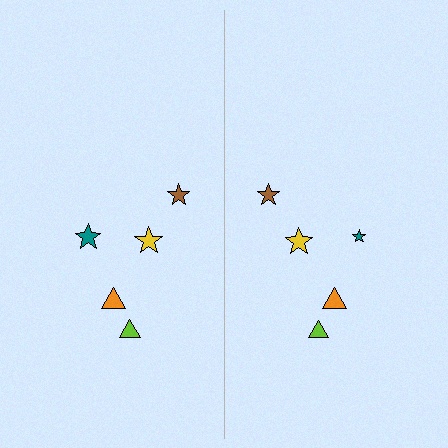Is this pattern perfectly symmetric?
No, the pattern is not perfectly symmetric. The teal star on the right side has a different size than its mirror counterpart.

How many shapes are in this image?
There are 10 shapes in this image.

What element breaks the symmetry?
The teal star on the right side has a different size than its mirror counterpart.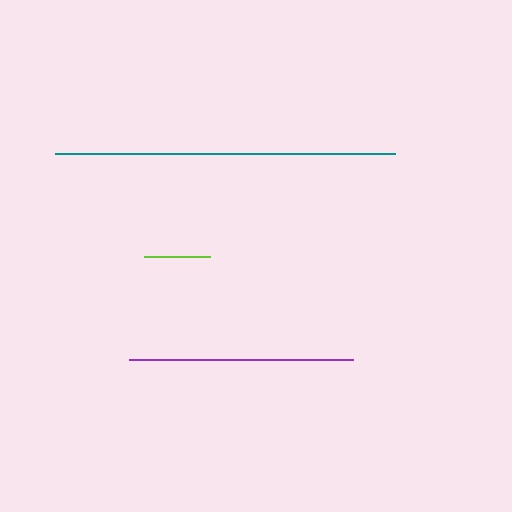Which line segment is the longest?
The teal line is the longest at approximately 340 pixels.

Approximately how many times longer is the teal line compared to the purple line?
The teal line is approximately 1.5 times the length of the purple line.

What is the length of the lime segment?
The lime segment is approximately 66 pixels long.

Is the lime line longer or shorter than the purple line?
The purple line is longer than the lime line.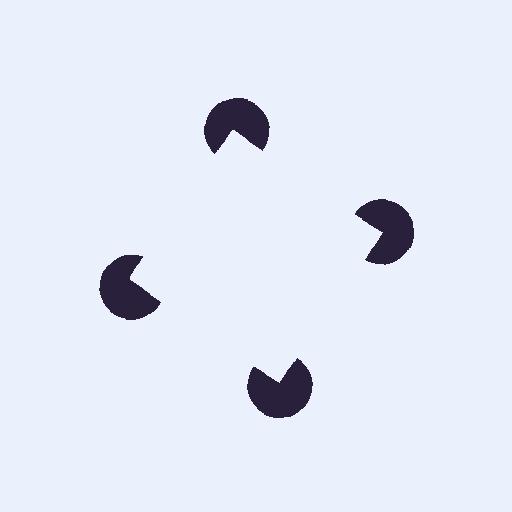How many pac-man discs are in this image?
There are 4 — one at each vertex of the illusory square.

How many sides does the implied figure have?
4 sides.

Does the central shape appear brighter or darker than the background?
It typically appears slightly brighter than the background, even though no actual brightness change is drawn.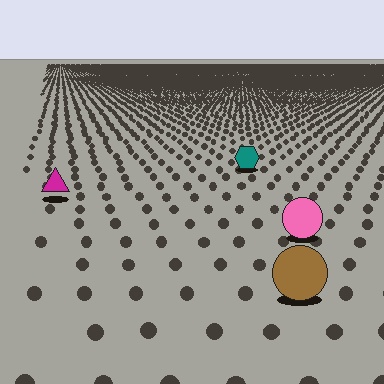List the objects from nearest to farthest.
From nearest to farthest: the brown circle, the pink circle, the magenta triangle, the teal hexagon.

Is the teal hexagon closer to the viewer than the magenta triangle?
No. The magenta triangle is closer — you can tell from the texture gradient: the ground texture is coarser near it.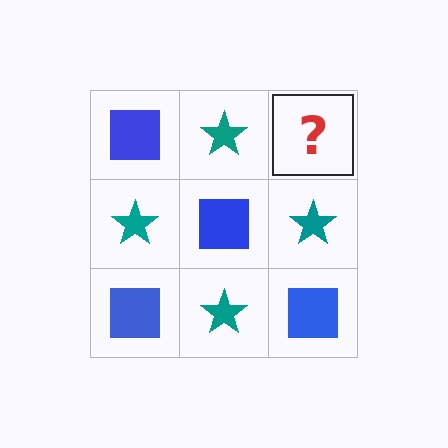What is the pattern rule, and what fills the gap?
The rule is that it alternates blue square and teal star in a checkerboard pattern. The gap should be filled with a blue square.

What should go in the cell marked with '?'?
The missing cell should contain a blue square.